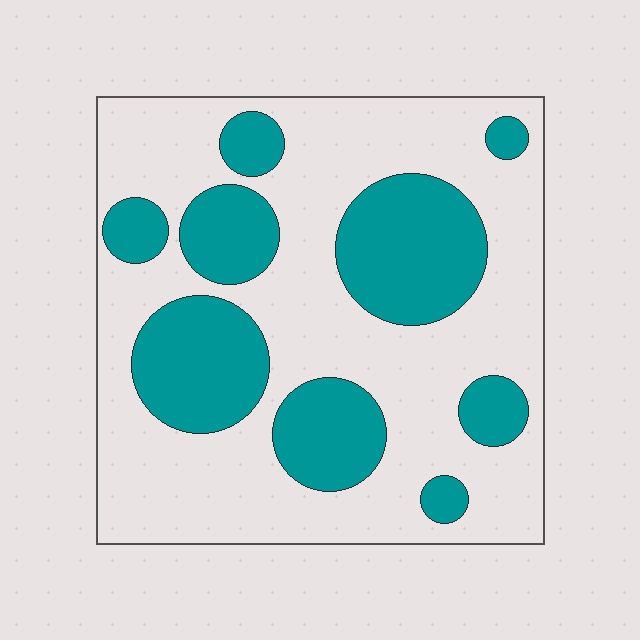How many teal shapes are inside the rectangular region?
9.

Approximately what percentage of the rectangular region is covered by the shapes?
Approximately 35%.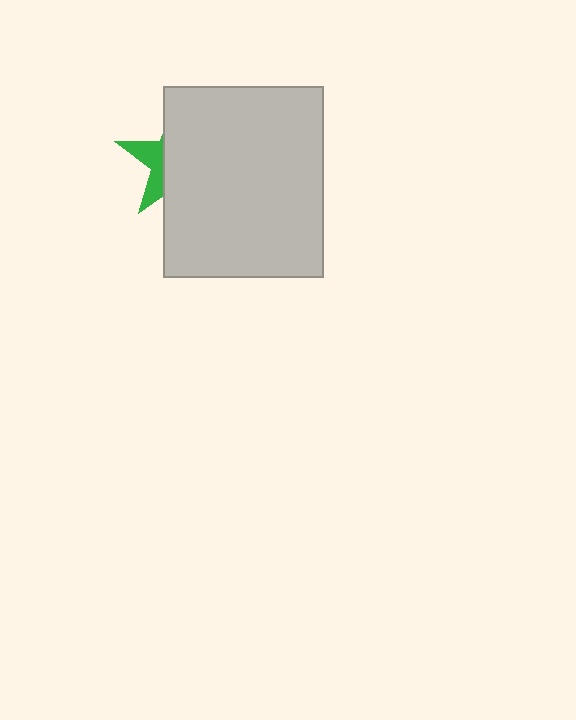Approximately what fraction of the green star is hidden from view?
Roughly 70% of the green star is hidden behind the light gray rectangle.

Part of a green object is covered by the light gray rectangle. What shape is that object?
It is a star.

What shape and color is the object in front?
The object in front is a light gray rectangle.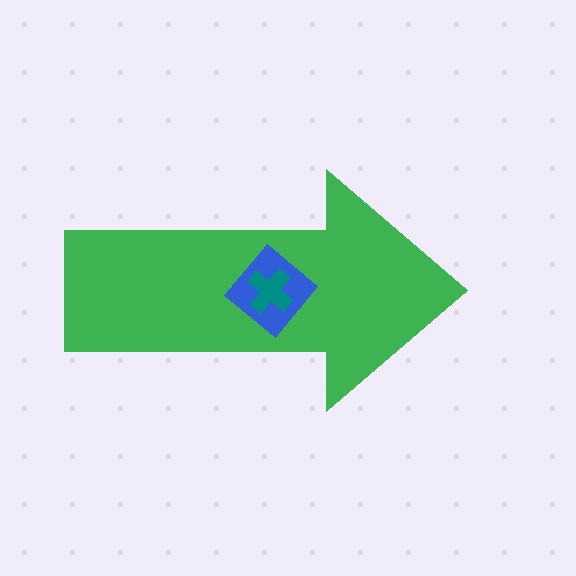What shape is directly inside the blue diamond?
The teal cross.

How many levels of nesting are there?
3.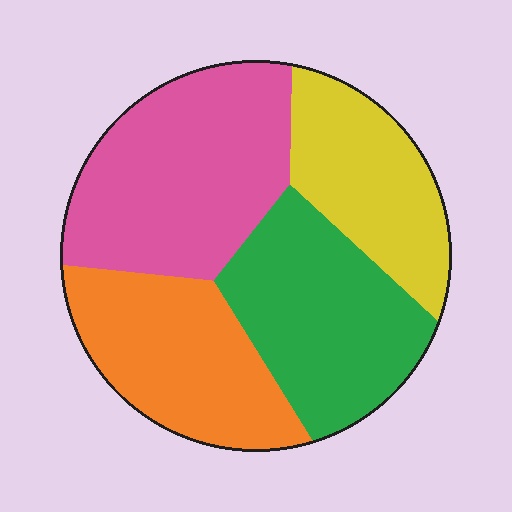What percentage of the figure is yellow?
Yellow takes up about one fifth (1/5) of the figure.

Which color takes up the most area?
Pink, at roughly 30%.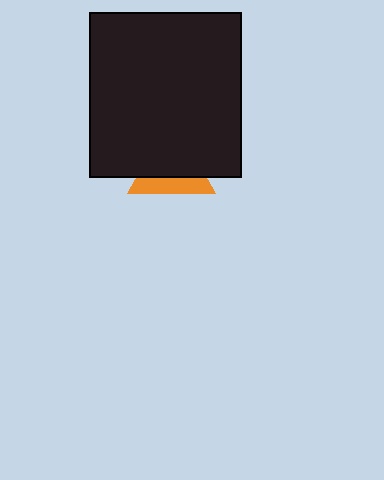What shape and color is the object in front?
The object in front is a black rectangle.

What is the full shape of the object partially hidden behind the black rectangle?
The partially hidden object is an orange triangle.